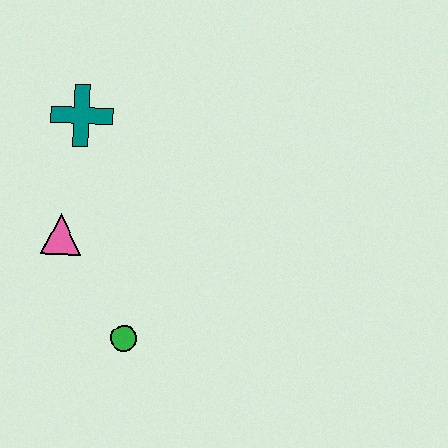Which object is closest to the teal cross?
The pink triangle is closest to the teal cross.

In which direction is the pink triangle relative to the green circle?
The pink triangle is above the green circle.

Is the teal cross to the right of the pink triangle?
Yes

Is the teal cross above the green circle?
Yes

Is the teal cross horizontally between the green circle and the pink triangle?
Yes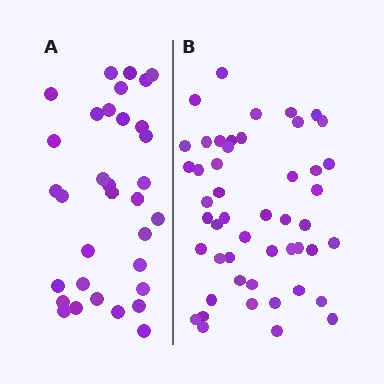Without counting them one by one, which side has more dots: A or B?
Region B (the right region) has more dots.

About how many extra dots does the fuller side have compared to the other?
Region B has approximately 15 more dots than region A.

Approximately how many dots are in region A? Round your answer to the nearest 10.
About 30 dots. (The exact count is 33, which rounds to 30.)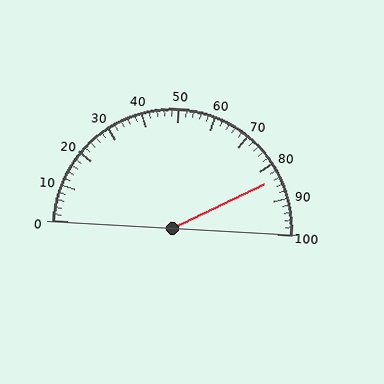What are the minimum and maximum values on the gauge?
The gauge ranges from 0 to 100.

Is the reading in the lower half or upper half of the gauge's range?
The reading is in the upper half of the range (0 to 100).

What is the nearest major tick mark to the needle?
The nearest major tick mark is 80.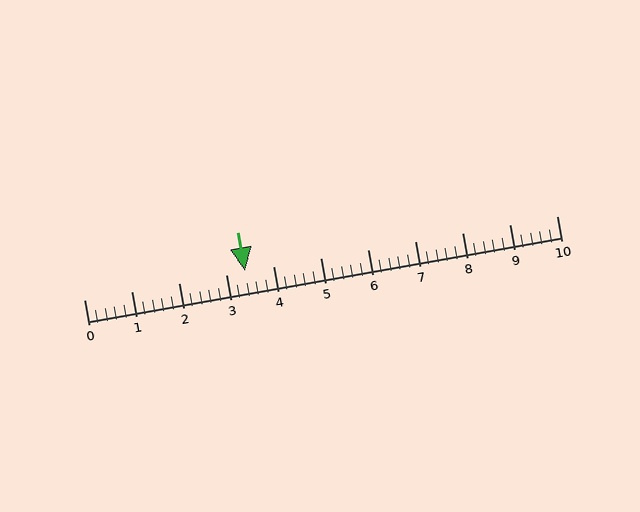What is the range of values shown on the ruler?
The ruler shows values from 0 to 10.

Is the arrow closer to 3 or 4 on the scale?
The arrow is closer to 3.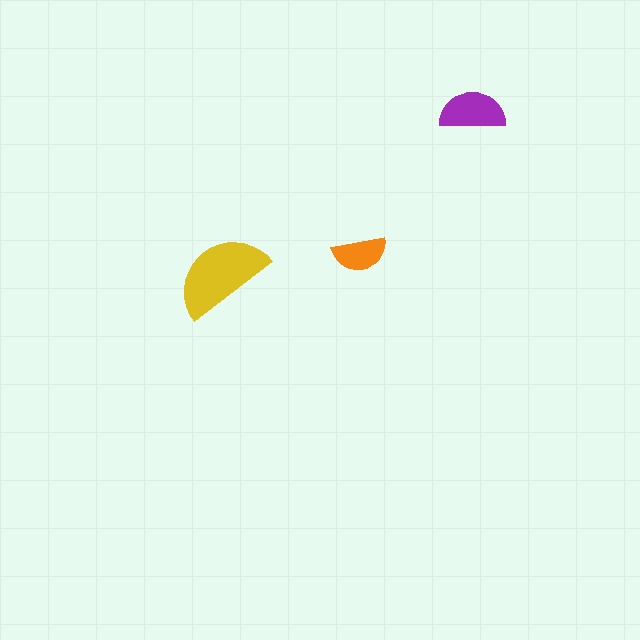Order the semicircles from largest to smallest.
the yellow one, the purple one, the orange one.